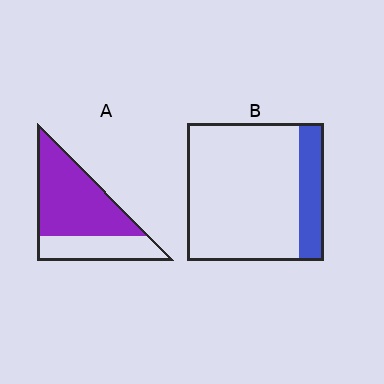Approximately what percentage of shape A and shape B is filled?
A is approximately 65% and B is approximately 20%.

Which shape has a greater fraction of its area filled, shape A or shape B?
Shape A.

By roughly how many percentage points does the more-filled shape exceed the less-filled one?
By roughly 50 percentage points (A over B).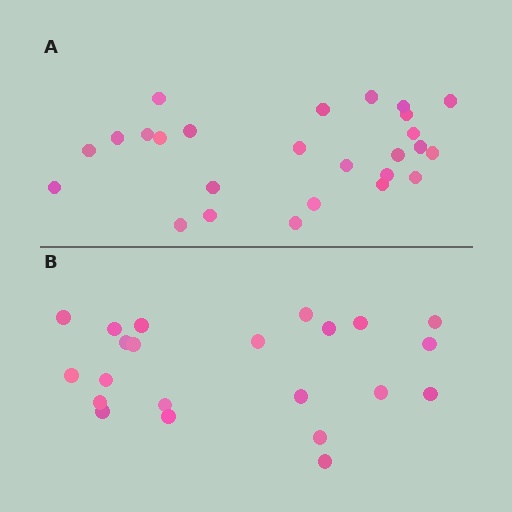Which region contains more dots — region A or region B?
Region A (the top region) has more dots.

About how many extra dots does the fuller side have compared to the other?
Region A has about 4 more dots than region B.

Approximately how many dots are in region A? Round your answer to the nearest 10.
About 30 dots. (The exact count is 26, which rounds to 30.)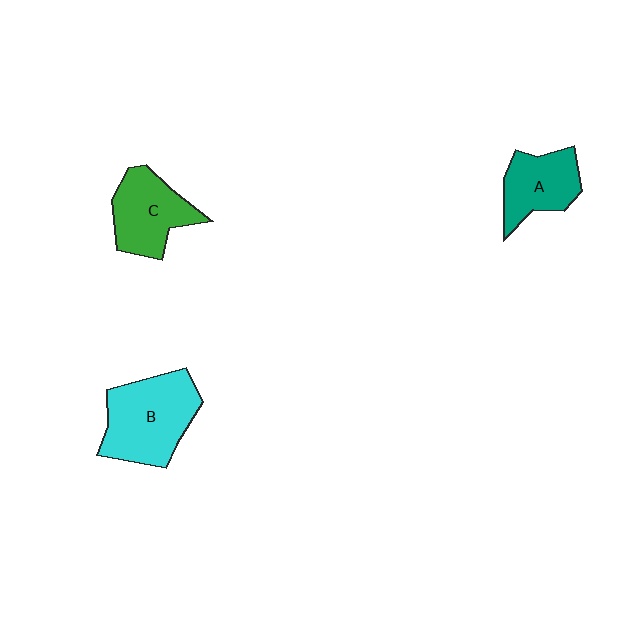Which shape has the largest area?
Shape B (cyan).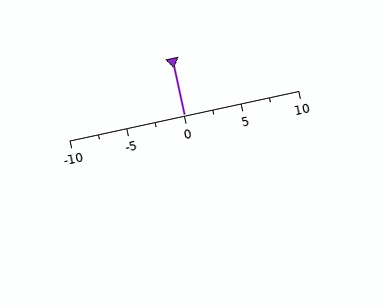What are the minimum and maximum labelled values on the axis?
The axis runs from -10 to 10.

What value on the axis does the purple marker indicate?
The marker indicates approximately 0.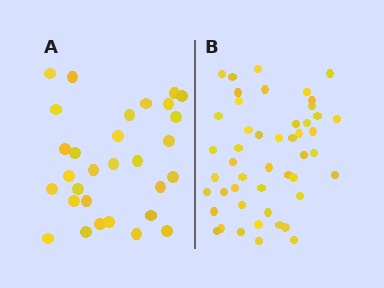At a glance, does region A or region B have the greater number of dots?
Region B (the right region) has more dots.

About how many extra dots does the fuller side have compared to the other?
Region B has approximately 20 more dots than region A.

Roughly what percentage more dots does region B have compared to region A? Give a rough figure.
About 60% more.